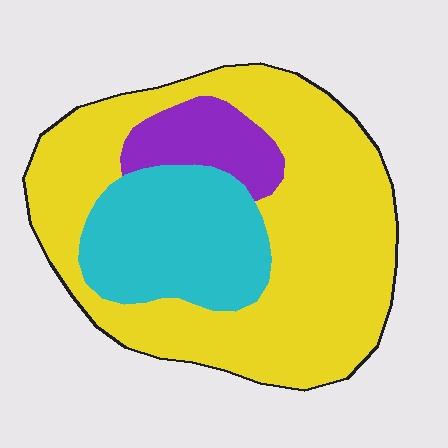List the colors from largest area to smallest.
From largest to smallest: yellow, cyan, purple.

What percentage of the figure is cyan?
Cyan covers 25% of the figure.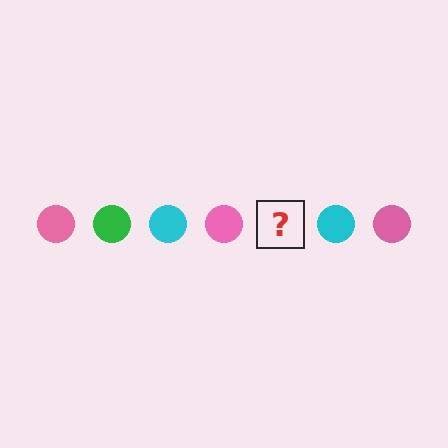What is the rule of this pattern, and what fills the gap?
The rule is that the pattern cycles through pink, green, cyan circles. The gap should be filled with a green circle.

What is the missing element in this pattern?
The missing element is a green circle.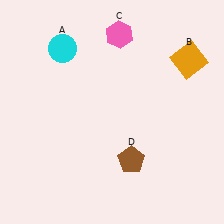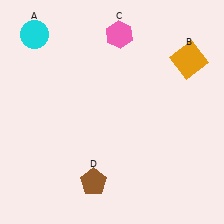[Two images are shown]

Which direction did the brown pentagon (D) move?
The brown pentagon (D) moved left.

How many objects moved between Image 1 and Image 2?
2 objects moved between the two images.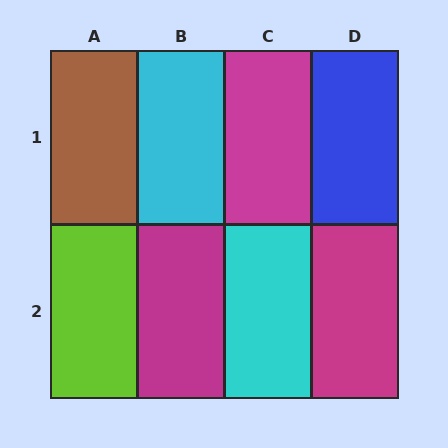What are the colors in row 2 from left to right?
Lime, magenta, cyan, magenta.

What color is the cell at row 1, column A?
Brown.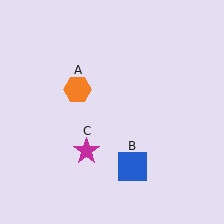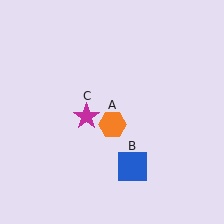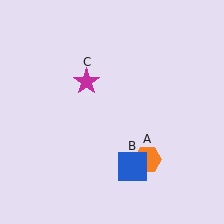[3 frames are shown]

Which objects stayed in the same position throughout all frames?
Blue square (object B) remained stationary.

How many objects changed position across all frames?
2 objects changed position: orange hexagon (object A), magenta star (object C).